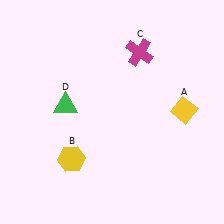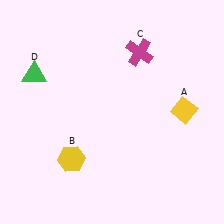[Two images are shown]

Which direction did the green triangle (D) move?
The green triangle (D) moved left.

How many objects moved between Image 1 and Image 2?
1 object moved between the two images.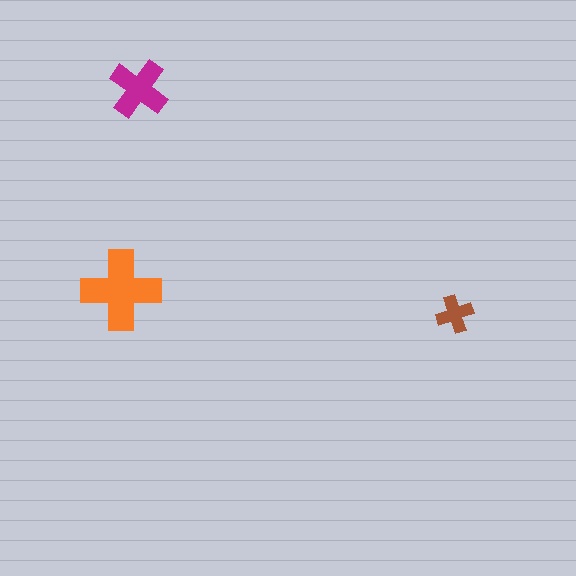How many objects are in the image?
There are 3 objects in the image.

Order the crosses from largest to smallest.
the orange one, the magenta one, the brown one.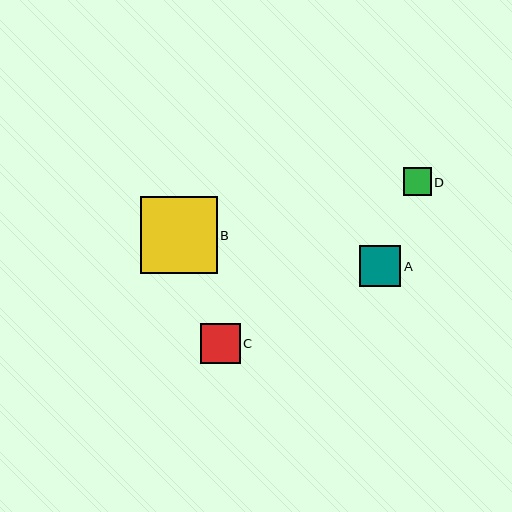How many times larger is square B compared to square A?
Square B is approximately 1.9 times the size of square A.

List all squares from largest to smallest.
From largest to smallest: B, A, C, D.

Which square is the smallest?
Square D is the smallest with a size of approximately 28 pixels.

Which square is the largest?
Square B is the largest with a size of approximately 77 pixels.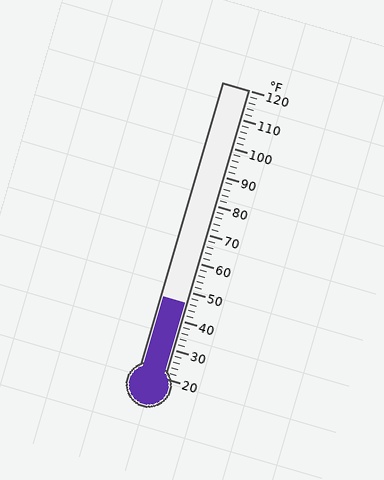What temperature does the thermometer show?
The thermometer shows approximately 46°F.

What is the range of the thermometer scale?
The thermometer scale ranges from 20°F to 120°F.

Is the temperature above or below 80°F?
The temperature is below 80°F.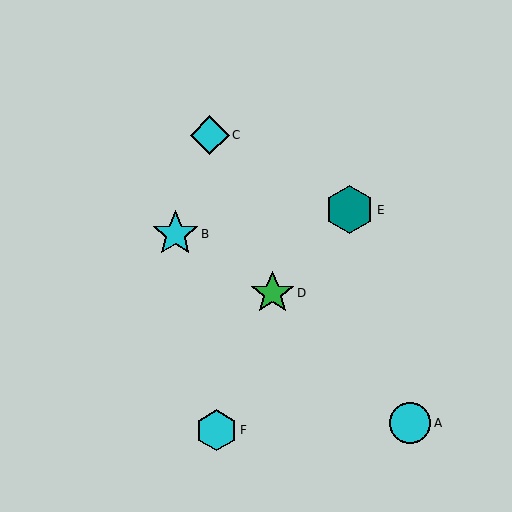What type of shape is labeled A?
Shape A is a cyan circle.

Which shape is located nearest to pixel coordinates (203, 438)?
The cyan hexagon (labeled F) at (216, 430) is nearest to that location.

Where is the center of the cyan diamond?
The center of the cyan diamond is at (210, 135).